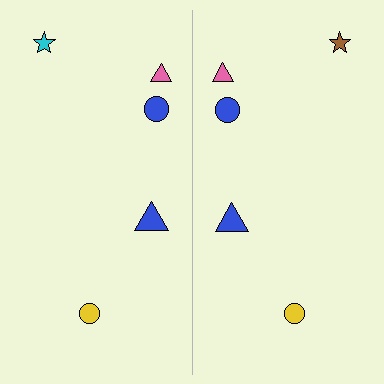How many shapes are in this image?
There are 10 shapes in this image.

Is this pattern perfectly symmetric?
No, the pattern is not perfectly symmetric. The brown star on the right side breaks the symmetry — its mirror counterpart is cyan.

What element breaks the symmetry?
The brown star on the right side breaks the symmetry — its mirror counterpart is cyan.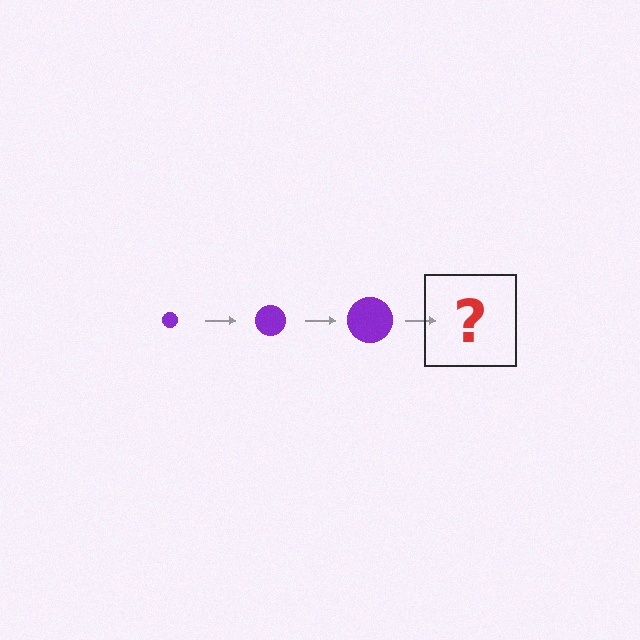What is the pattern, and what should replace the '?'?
The pattern is that the circle gets progressively larger each step. The '?' should be a purple circle, larger than the previous one.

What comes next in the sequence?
The next element should be a purple circle, larger than the previous one.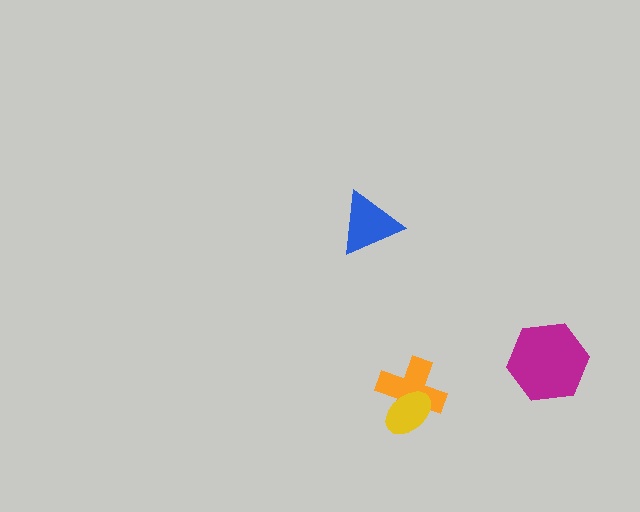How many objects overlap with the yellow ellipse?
1 object overlaps with the yellow ellipse.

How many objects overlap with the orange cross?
1 object overlaps with the orange cross.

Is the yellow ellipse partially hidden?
No, no other shape covers it.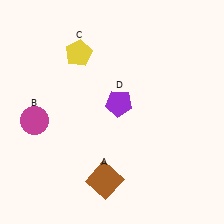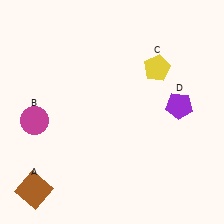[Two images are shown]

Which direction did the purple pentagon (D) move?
The purple pentagon (D) moved right.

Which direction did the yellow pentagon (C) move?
The yellow pentagon (C) moved right.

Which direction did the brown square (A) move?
The brown square (A) moved left.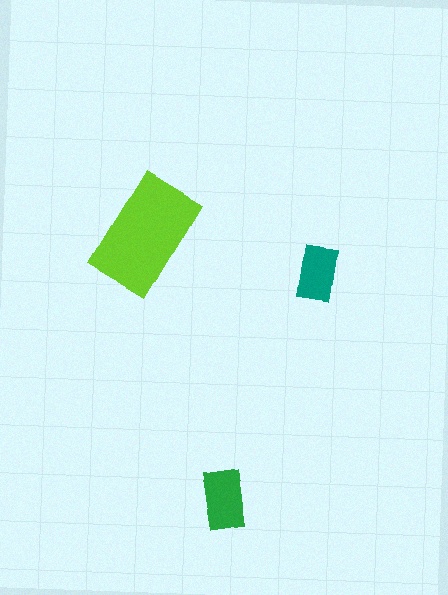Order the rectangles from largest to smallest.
the lime one, the green one, the teal one.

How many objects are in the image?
There are 3 objects in the image.